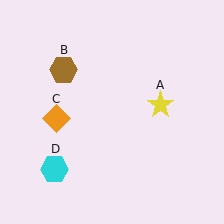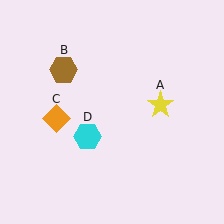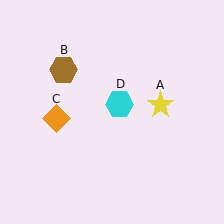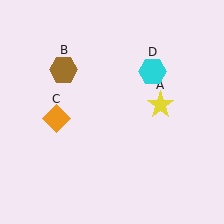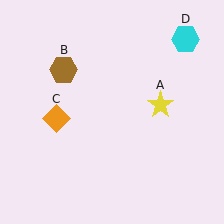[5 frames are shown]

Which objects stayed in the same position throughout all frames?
Yellow star (object A) and brown hexagon (object B) and orange diamond (object C) remained stationary.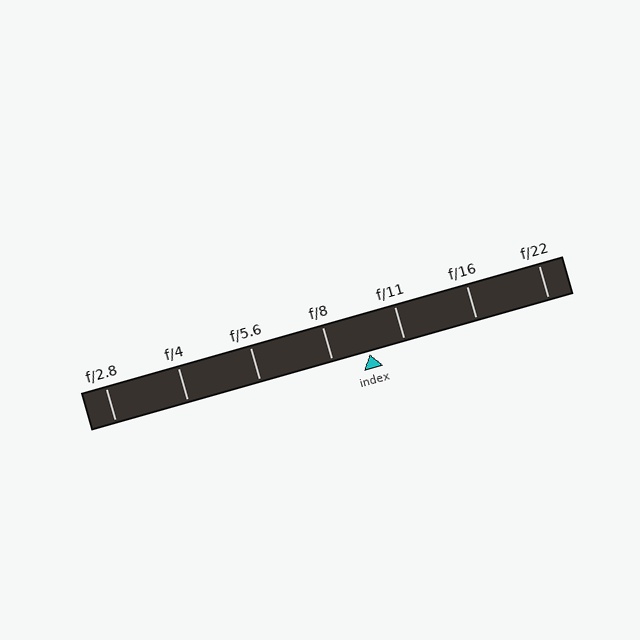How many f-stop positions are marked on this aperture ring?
There are 7 f-stop positions marked.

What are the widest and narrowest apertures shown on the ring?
The widest aperture shown is f/2.8 and the narrowest is f/22.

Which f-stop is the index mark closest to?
The index mark is closest to f/11.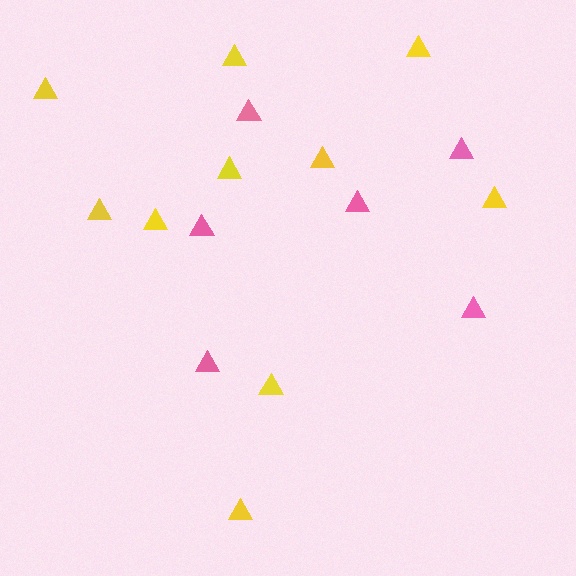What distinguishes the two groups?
There are 2 groups: one group of yellow triangles (10) and one group of pink triangles (6).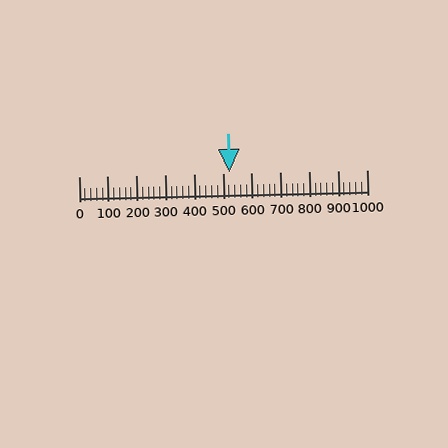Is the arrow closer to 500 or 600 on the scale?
The arrow is closer to 500.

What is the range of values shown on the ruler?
The ruler shows values from 0 to 1000.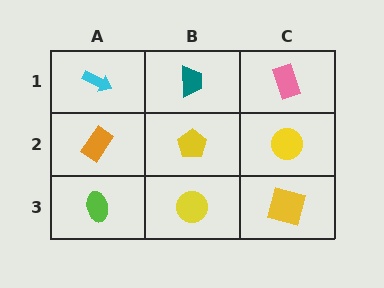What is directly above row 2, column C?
A pink rectangle.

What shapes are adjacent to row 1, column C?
A yellow circle (row 2, column C), a teal trapezoid (row 1, column B).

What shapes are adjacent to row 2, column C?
A pink rectangle (row 1, column C), a yellow square (row 3, column C), a yellow pentagon (row 2, column B).